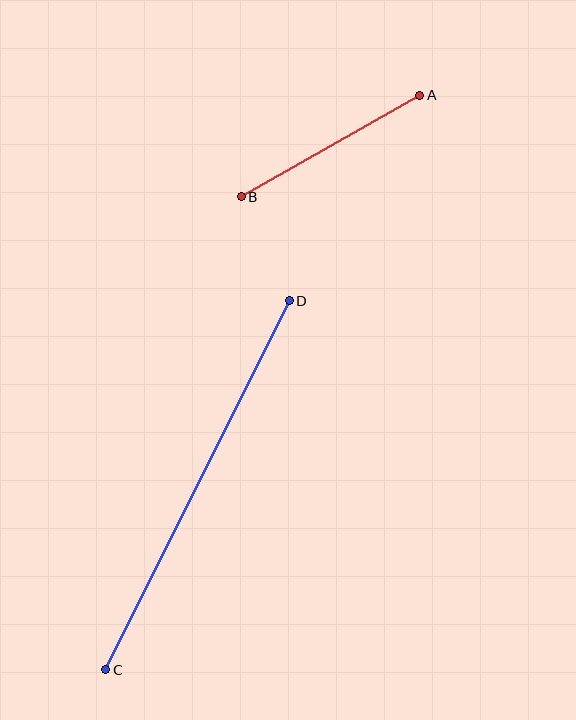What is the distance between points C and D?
The distance is approximately 412 pixels.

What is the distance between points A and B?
The distance is approximately 205 pixels.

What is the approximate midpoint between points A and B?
The midpoint is at approximately (331, 146) pixels.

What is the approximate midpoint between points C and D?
The midpoint is at approximately (197, 485) pixels.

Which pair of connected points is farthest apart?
Points C and D are farthest apart.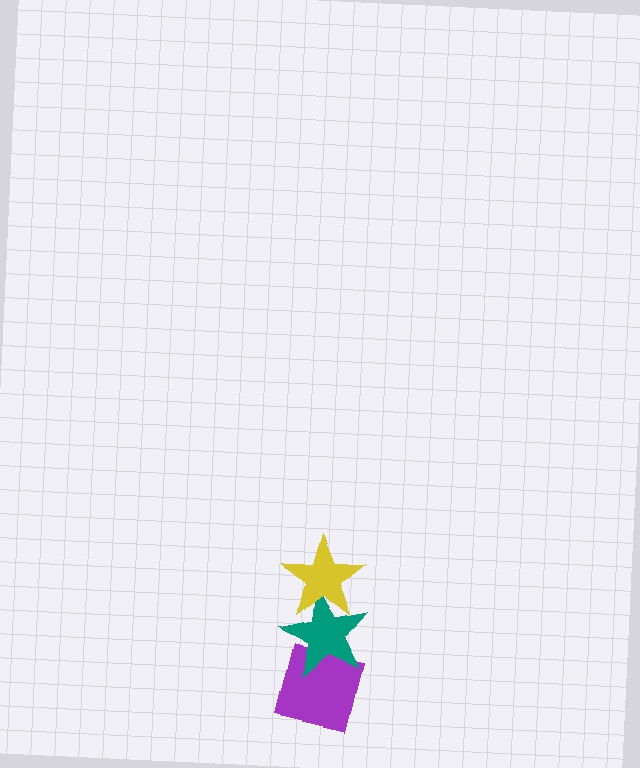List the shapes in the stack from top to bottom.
From top to bottom: the yellow star, the teal star, the purple square.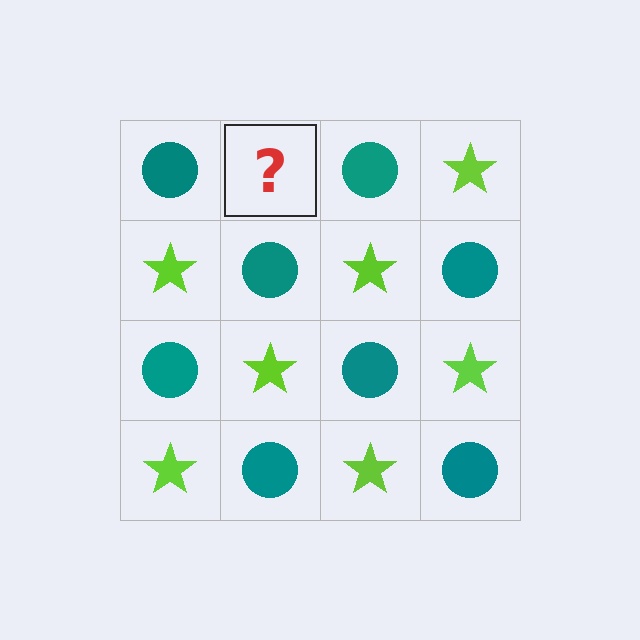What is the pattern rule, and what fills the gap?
The rule is that it alternates teal circle and lime star in a checkerboard pattern. The gap should be filled with a lime star.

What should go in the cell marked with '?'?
The missing cell should contain a lime star.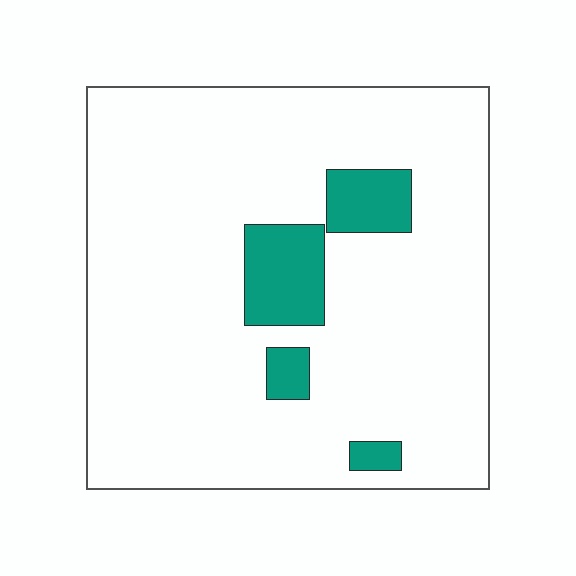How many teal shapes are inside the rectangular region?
4.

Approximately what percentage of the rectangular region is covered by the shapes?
Approximately 10%.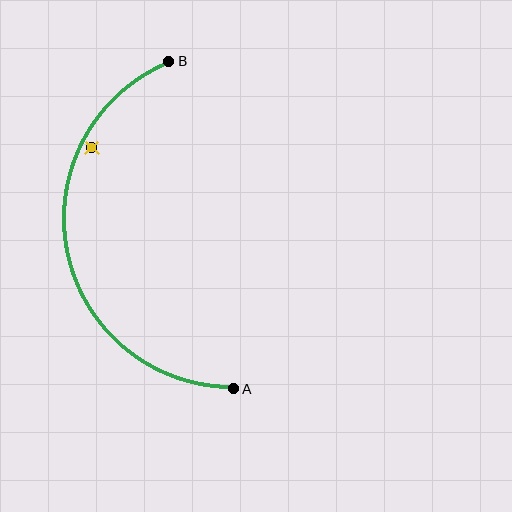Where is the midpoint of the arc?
The arc midpoint is the point on the curve farthest from the straight line joining A and B. It sits to the left of that line.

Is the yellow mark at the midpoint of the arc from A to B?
No — the yellow mark does not lie on the arc at all. It sits slightly inside the curve.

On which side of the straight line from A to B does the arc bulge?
The arc bulges to the left of the straight line connecting A and B.